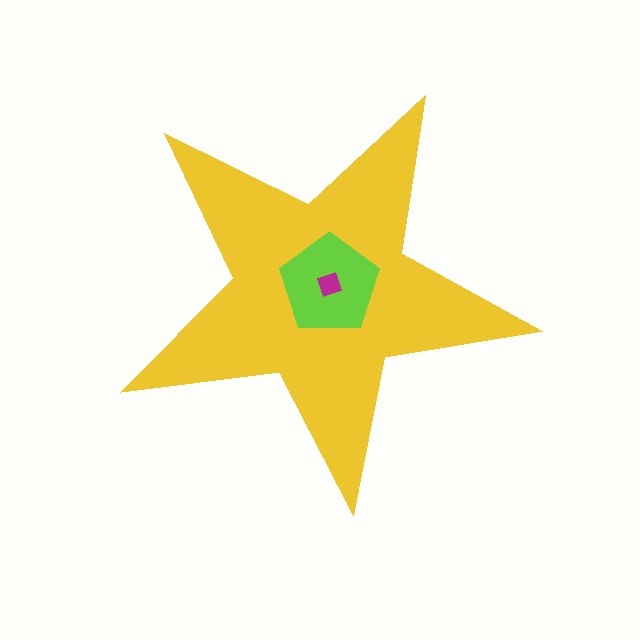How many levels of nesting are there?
3.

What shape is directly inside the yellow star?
The lime pentagon.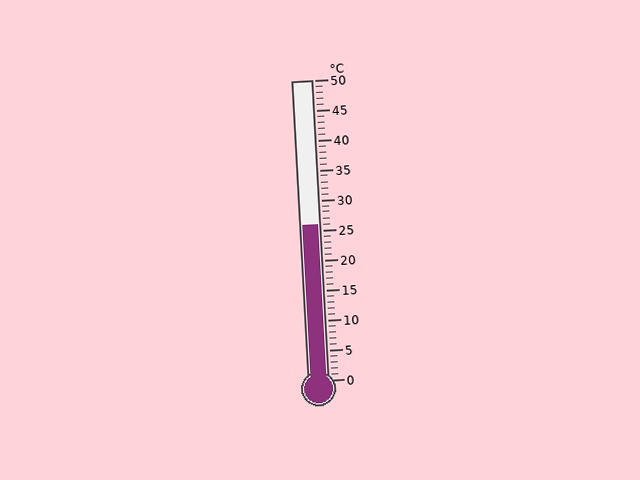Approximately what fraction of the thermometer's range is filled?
The thermometer is filled to approximately 50% of its range.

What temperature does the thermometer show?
The thermometer shows approximately 26°C.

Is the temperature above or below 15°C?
The temperature is above 15°C.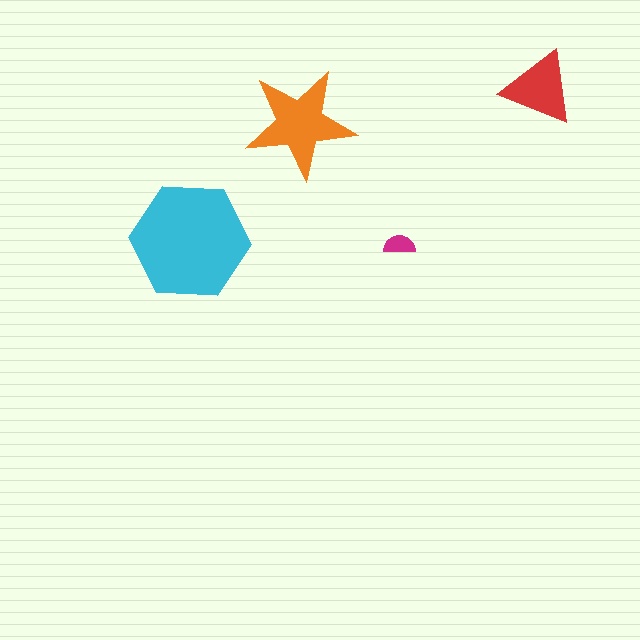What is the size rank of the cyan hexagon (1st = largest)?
1st.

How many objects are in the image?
There are 4 objects in the image.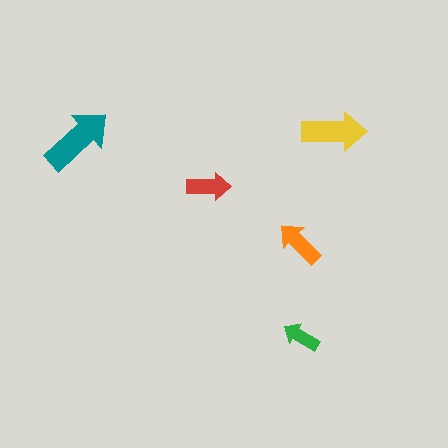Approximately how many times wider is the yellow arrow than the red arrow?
About 1.5 times wider.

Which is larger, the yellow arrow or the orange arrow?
The yellow one.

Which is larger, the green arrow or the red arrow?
The red one.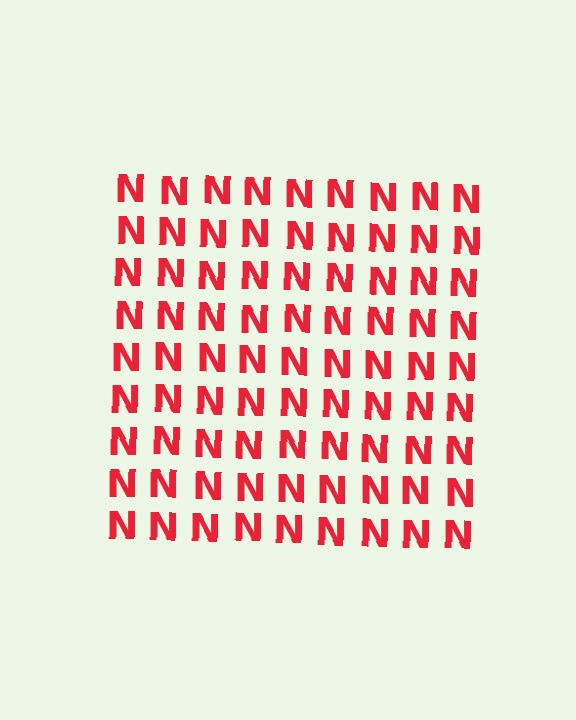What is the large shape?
The large shape is a square.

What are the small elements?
The small elements are letter N's.